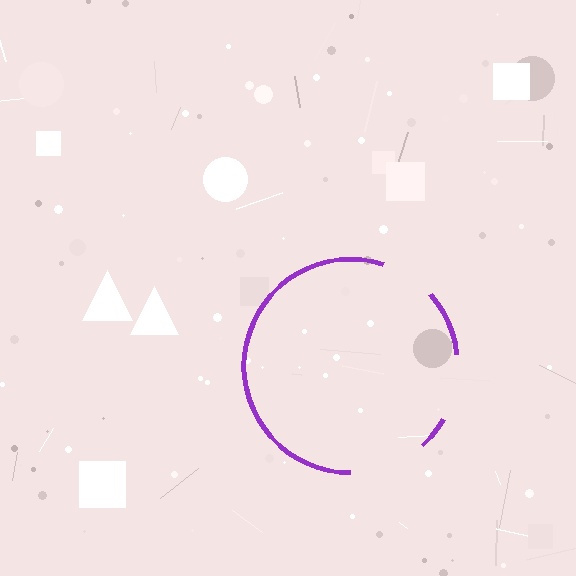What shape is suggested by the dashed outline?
The dashed outline suggests a circle.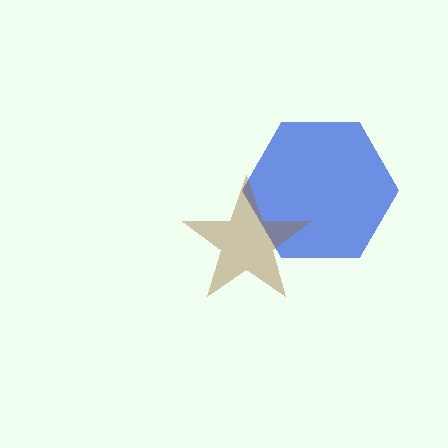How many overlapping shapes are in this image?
There are 2 overlapping shapes in the image.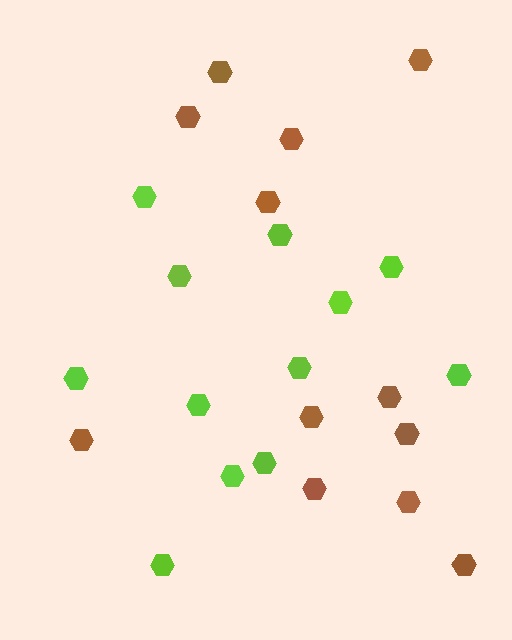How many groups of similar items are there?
There are 2 groups: one group of brown hexagons (12) and one group of lime hexagons (12).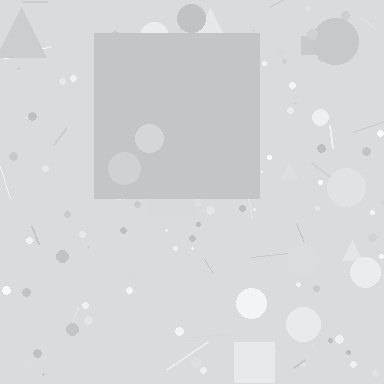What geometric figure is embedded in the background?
A square is embedded in the background.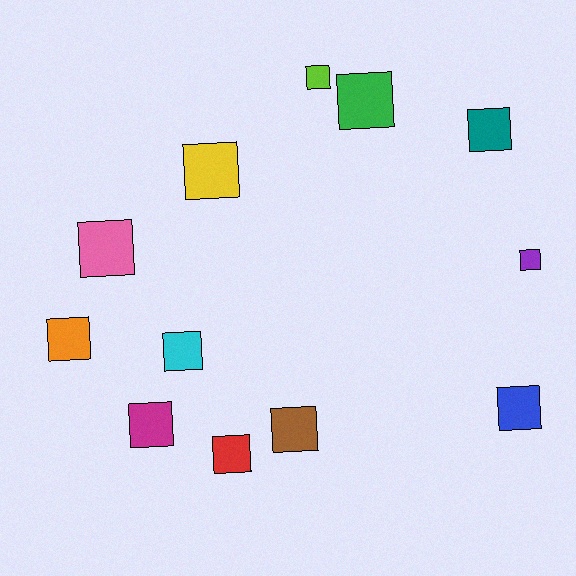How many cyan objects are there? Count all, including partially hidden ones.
There is 1 cyan object.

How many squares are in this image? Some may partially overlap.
There are 12 squares.